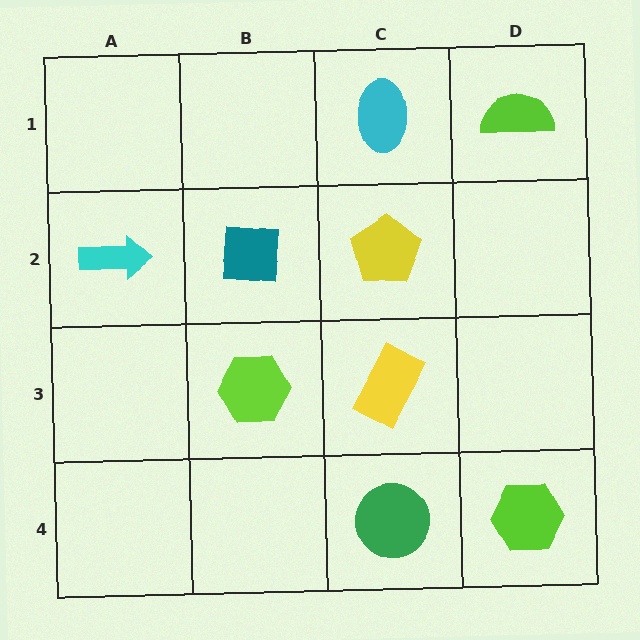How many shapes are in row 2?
3 shapes.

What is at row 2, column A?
A cyan arrow.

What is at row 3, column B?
A lime hexagon.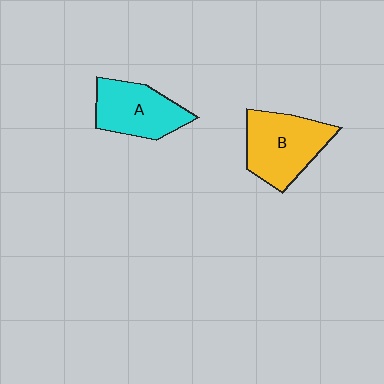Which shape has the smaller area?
Shape A (cyan).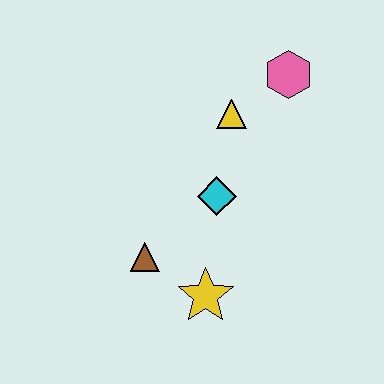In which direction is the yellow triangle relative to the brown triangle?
The yellow triangle is above the brown triangle.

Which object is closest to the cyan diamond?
The yellow triangle is closest to the cyan diamond.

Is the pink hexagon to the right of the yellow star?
Yes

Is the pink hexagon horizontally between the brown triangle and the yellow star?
No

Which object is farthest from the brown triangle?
The pink hexagon is farthest from the brown triangle.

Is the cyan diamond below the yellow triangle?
Yes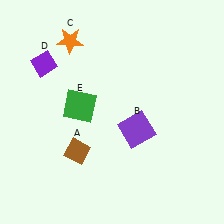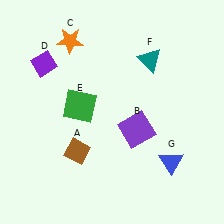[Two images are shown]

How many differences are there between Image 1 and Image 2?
There are 2 differences between the two images.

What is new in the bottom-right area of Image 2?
A blue triangle (G) was added in the bottom-right area of Image 2.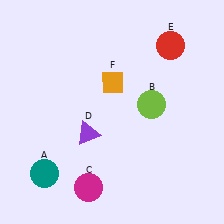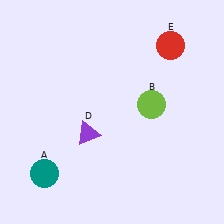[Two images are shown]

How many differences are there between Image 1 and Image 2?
There are 2 differences between the two images.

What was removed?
The orange diamond (F), the magenta circle (C) were removed in Image 2.